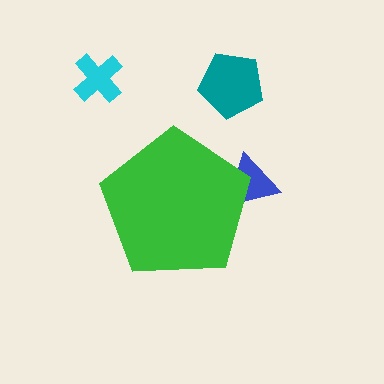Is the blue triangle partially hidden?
Yes, the blue triangle is partially hidden behind the green pentagon.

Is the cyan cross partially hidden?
No, the cyan cross is fully visible.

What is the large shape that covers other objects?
A green pentagon.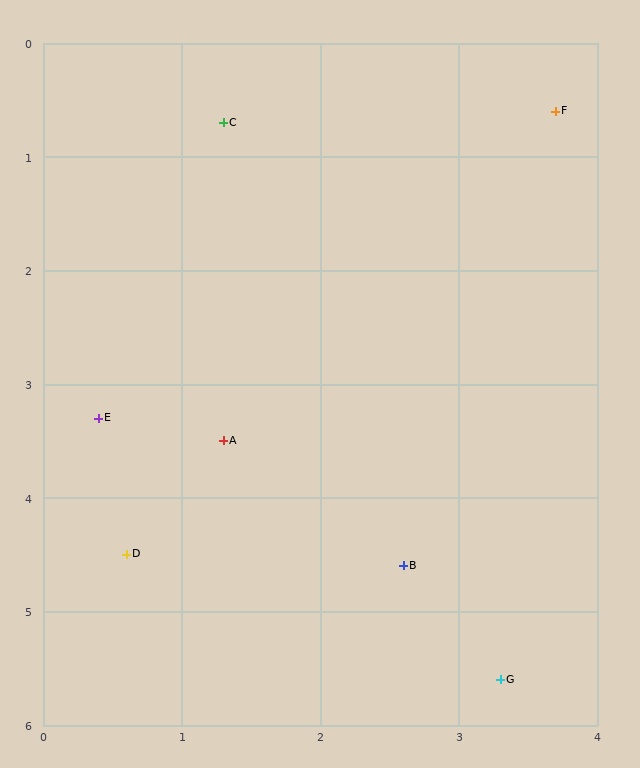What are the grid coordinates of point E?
Point E is at approximately (0.4, 3.3).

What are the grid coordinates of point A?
Point A is at approximately (1.3, 3.5).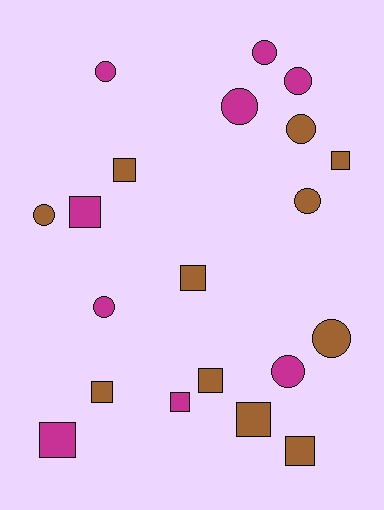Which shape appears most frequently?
Square, with 10 objects.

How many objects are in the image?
There are 20 objects.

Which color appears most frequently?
Brown, with 11 objects.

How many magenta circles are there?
There are 6 magenta circles.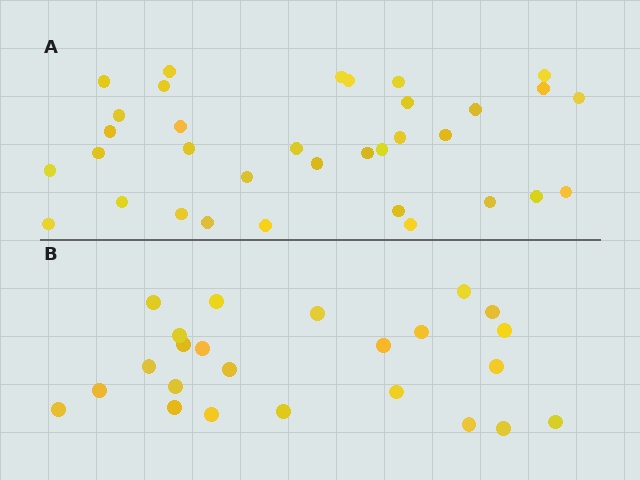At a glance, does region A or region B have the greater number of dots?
Region A (the top region) has more dots.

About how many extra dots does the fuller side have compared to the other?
Region A has roughly 10 or so more dots than region B.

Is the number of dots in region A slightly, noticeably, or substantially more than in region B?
Region A has noticeably more, but not dramatically so. The ratio is roughly 1.4 to 1.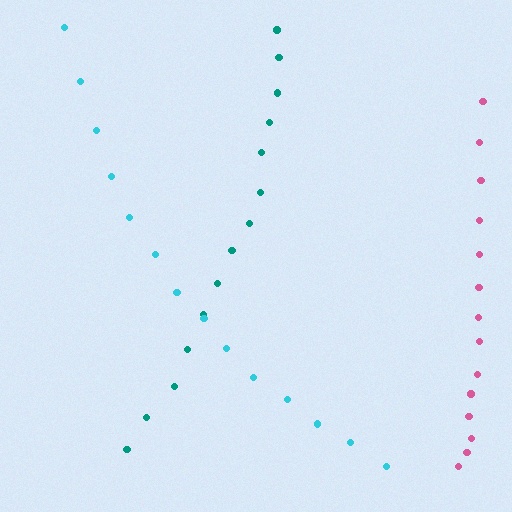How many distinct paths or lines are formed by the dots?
There are 3 distinct paths.